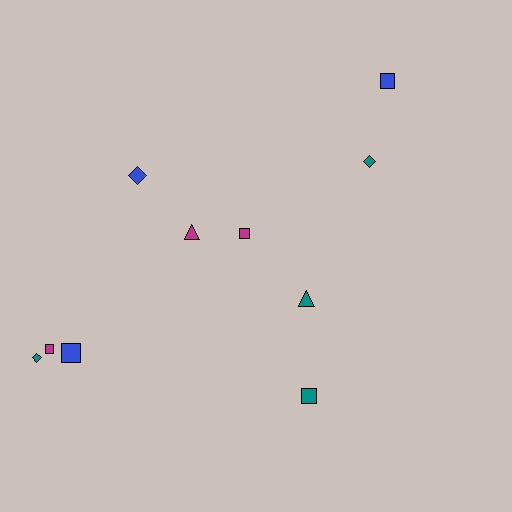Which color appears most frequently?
Teal, with 4 objects.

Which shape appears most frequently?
Square, with 5 objects.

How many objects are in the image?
There are 10 objects.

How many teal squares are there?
There is 1 teal square.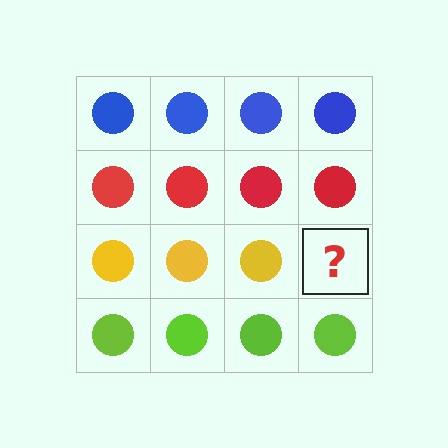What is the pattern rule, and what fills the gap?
The rule is that each row has a consistent color. The gap should be filled with a yellow circle.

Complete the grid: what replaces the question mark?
The question mark should be replaced with a yellow circle.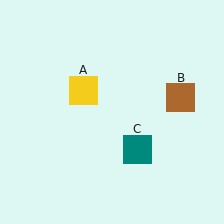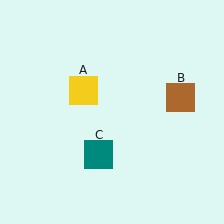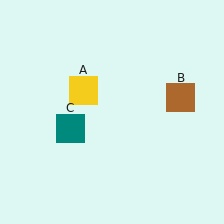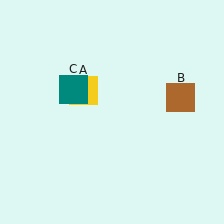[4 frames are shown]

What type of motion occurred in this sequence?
The teal square (object C) rotated clockwise around the center of the scene.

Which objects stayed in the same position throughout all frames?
Yellow square (object A) and brown square (object B) remained stationary.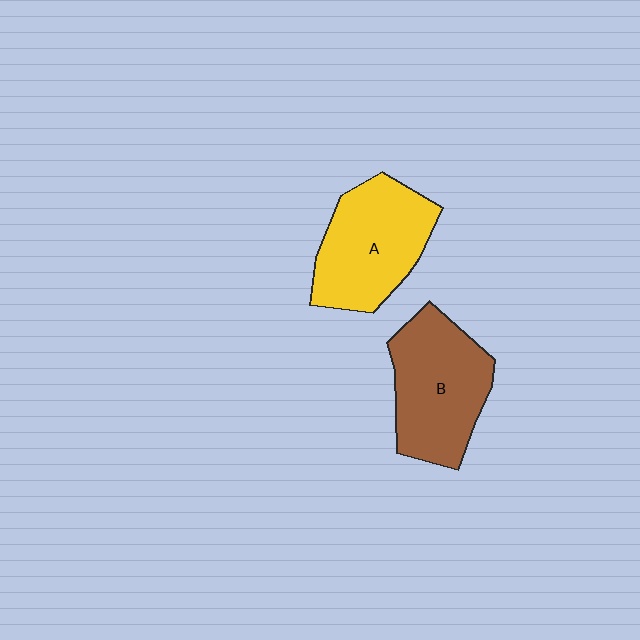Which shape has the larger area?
Shape B (brown).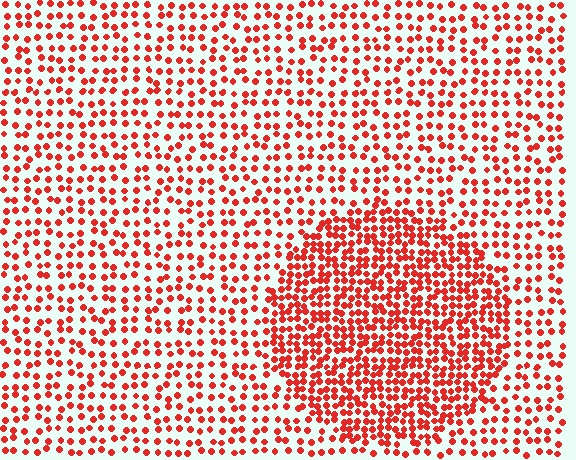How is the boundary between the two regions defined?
The boundary is defined by a change in element density (approximately 2.0x ratio). All elements are the same color, size, and shape.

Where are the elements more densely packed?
The elements are more densely packed inside the circle boundary.